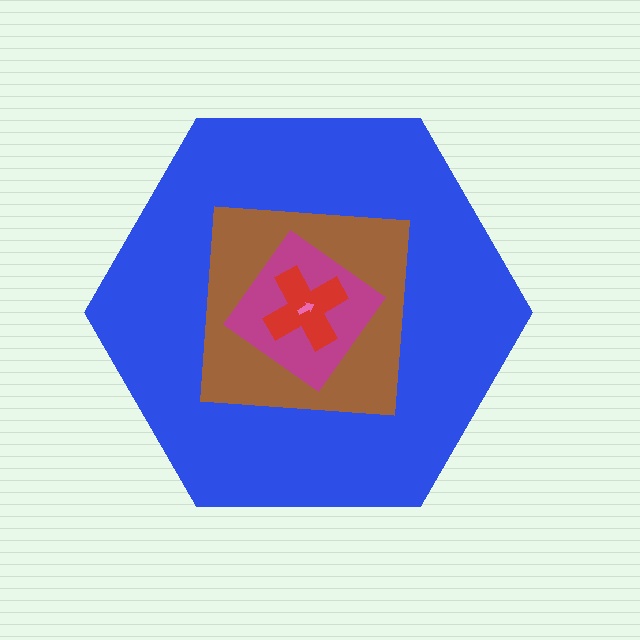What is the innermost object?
The pink arrow.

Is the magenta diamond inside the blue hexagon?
Yes.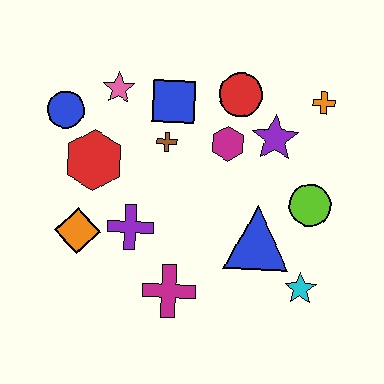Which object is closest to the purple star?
The magenta hexagon is closest to the purple star.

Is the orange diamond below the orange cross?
Yes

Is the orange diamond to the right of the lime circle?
No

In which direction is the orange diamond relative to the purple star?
The orange diamond is to the left of the purple star.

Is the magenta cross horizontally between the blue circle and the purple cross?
No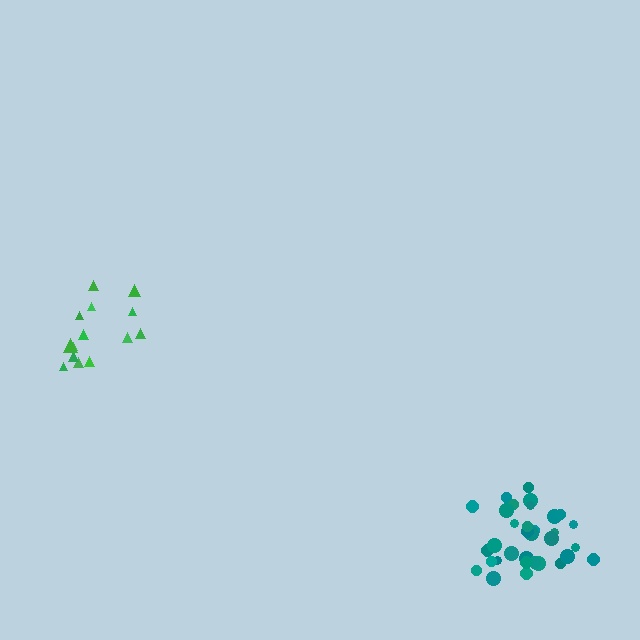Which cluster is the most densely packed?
Teal.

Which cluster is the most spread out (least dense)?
Green.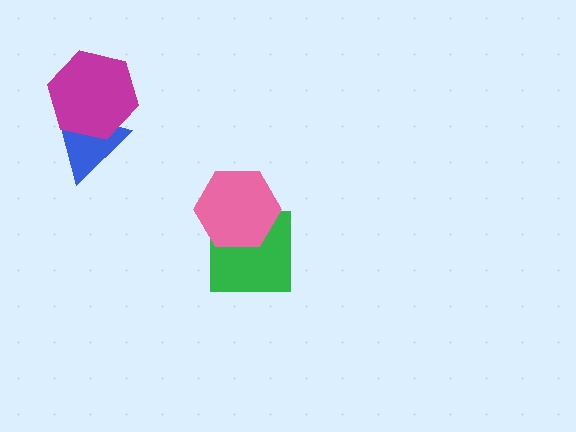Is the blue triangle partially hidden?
Yes, it is partially covered by another shape.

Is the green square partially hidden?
Yes, it is partially covered by another shape.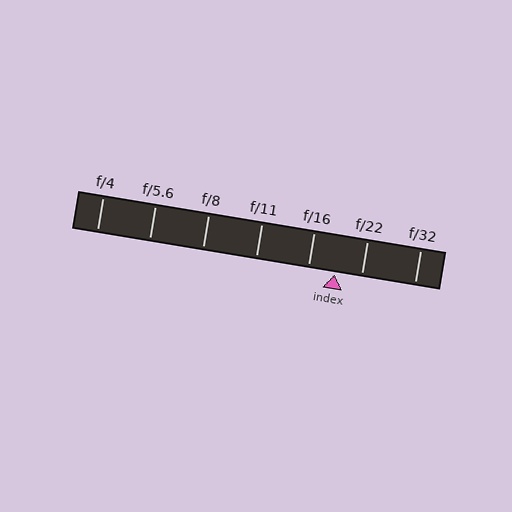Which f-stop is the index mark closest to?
The index mark is closest to f/22.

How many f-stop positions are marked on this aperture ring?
There are 7 f-stop positions marked.